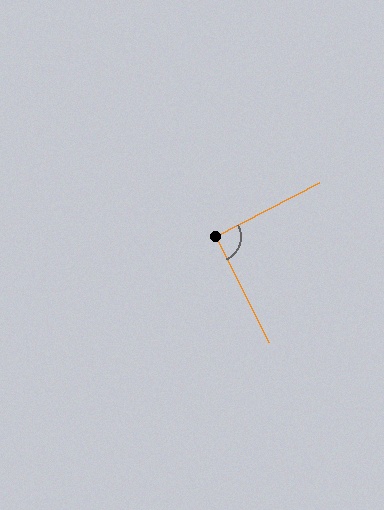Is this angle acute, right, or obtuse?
It is approximately a right angle.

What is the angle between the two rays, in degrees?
Approximately 91 degrees.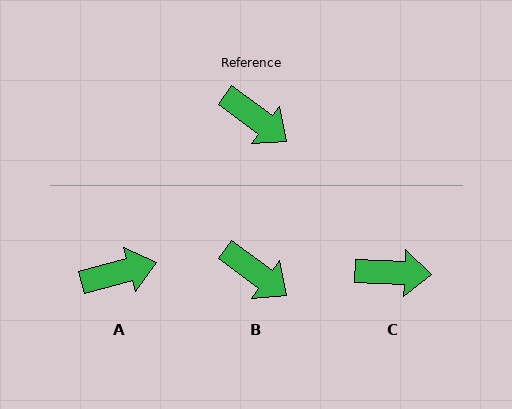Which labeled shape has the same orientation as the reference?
B.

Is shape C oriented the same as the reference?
No, it is off by about 34 degrees.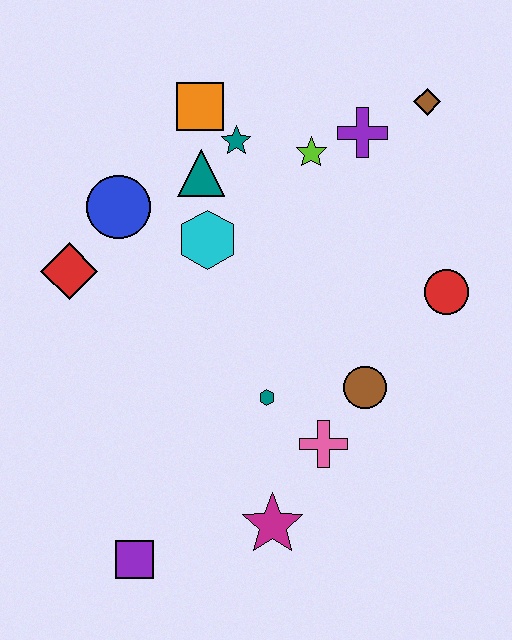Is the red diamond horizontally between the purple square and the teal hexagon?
No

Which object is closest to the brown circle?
The pink cross is closest to the brown circle.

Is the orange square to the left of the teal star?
Yes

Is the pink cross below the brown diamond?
Yes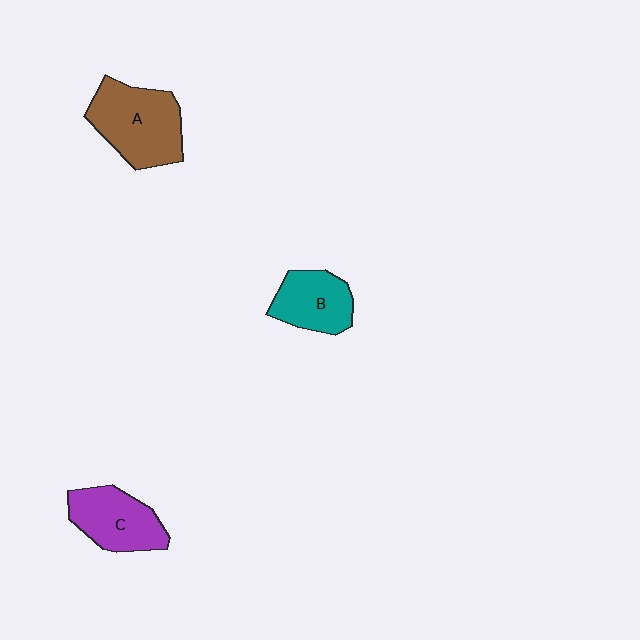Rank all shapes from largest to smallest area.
From largest to smallest: A (brown), C (purple), B (teal).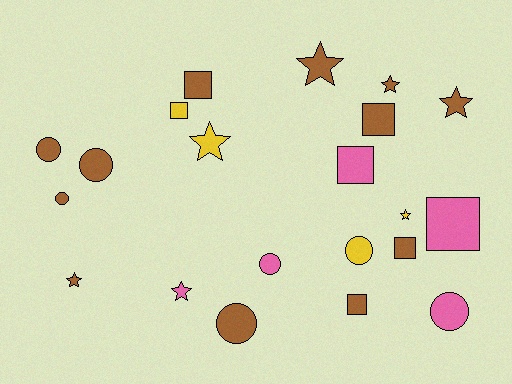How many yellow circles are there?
There is 1 yellow circle.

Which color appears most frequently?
Brown, with 12 objects.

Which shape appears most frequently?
Circle, with 7 objects.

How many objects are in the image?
There are 21 objects.